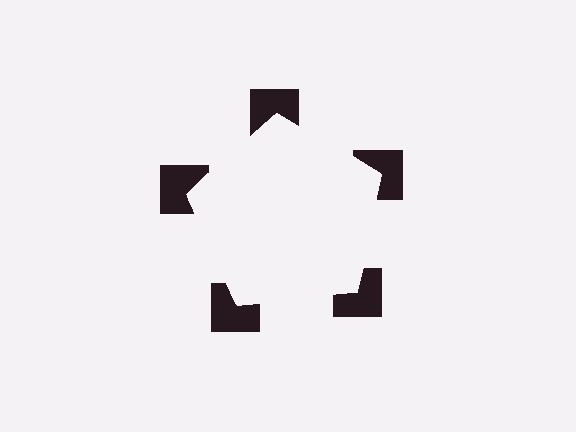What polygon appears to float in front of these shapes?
An illusory pentagon — its edges are inferred from the aligned wedge cuts in the notched squares, not physically drawn.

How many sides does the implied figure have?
5 sides.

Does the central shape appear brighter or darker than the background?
It typically appears slightly brighter than the background, even though no actual brightness change is drawn.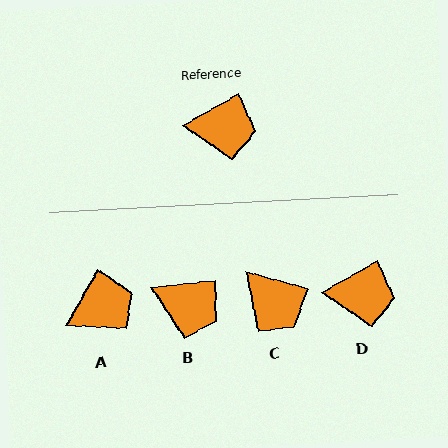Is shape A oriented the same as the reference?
No, it is off by about 31 degrees.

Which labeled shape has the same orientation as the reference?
D.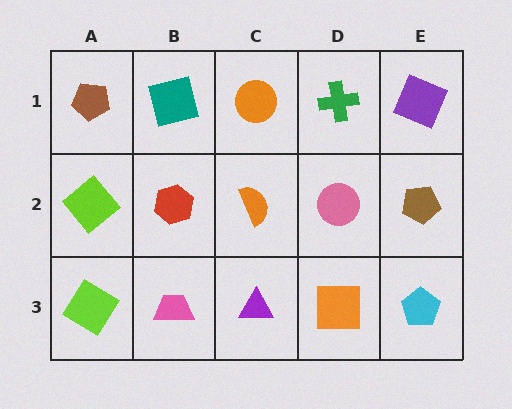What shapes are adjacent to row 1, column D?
A pink circle (row 2, column D), an orange circle (row 1, column C), a purple square (row 1, column E).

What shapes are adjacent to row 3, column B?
A red hexagon (row 2, column B), a lime diamond (row 3, column A), a purple triangle (row 3, column C).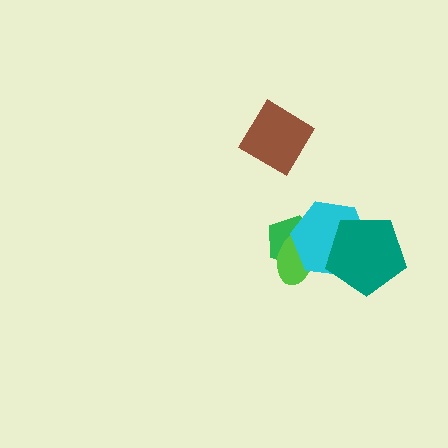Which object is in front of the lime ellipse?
The cyan hexagon is in front of the lime ellipse.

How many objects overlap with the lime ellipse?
2 objects overlap with the lime ellipse.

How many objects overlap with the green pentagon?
2 objects overlap with the green pentagon.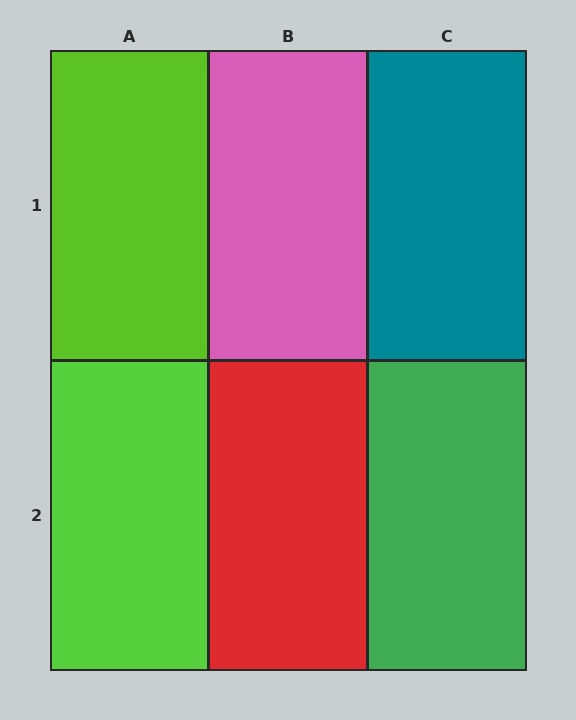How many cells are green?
1 cell is green.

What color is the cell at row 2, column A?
Lime.